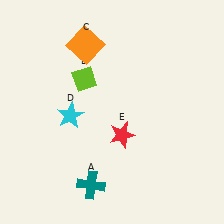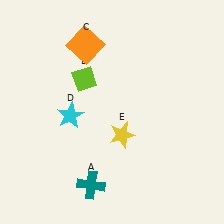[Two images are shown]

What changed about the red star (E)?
In Image 1, E is red. In Image 2, it changed to yellow.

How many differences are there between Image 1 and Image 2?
There is 1 difference between the two images.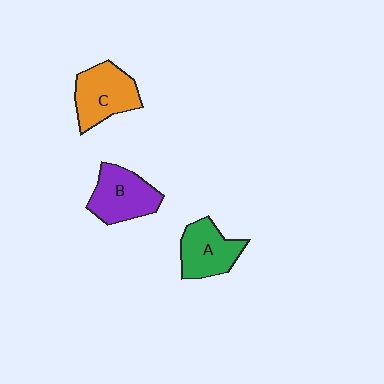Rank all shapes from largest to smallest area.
From largest to smallest: C (orange), B (purple), A (green).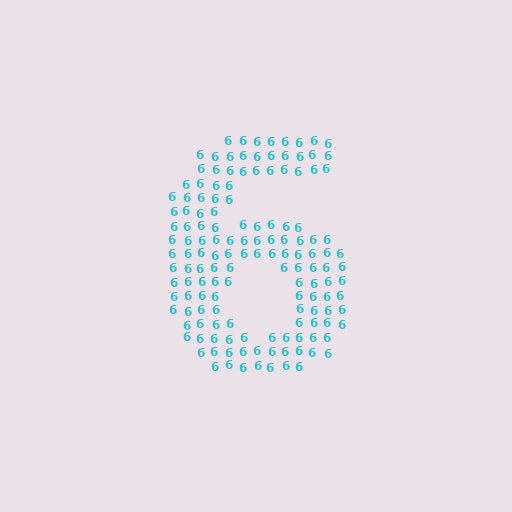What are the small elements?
The small elements are digit 6's.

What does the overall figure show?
The overall figure shows the digit 6.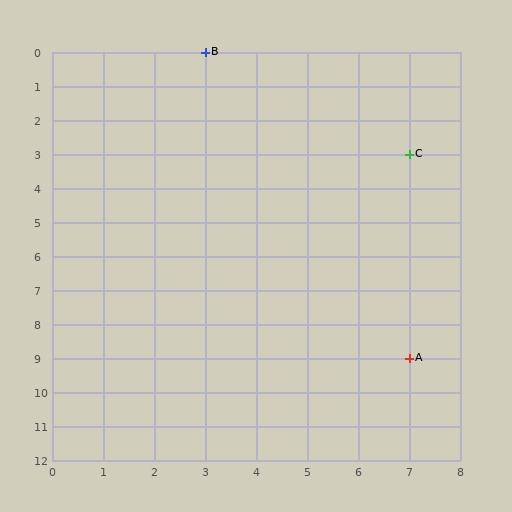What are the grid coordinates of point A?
Point A is at grid coordinates (7, 9).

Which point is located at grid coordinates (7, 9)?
Point A is at (7, 9).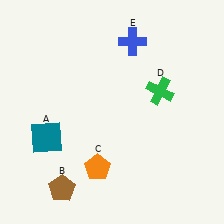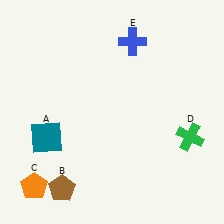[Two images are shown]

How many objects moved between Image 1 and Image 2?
2 objects moved between the two images.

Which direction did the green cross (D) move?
The green cross (D) moved down.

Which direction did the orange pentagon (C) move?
The orange pentagon (C) moved left.